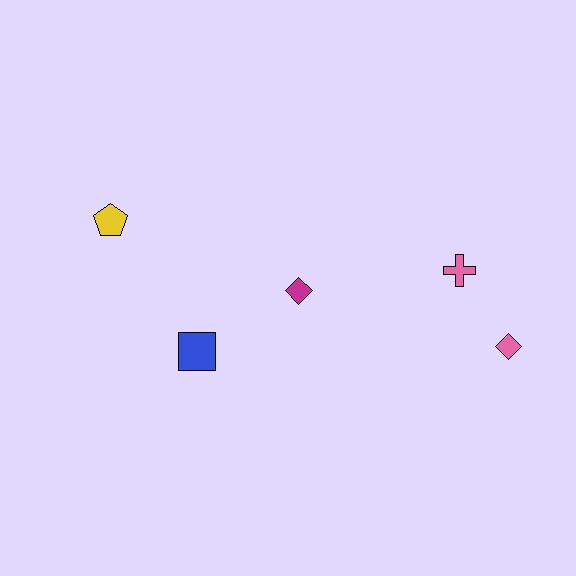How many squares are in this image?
There is 1 square.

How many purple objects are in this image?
There are no purple objects.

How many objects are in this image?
There are 5 objects.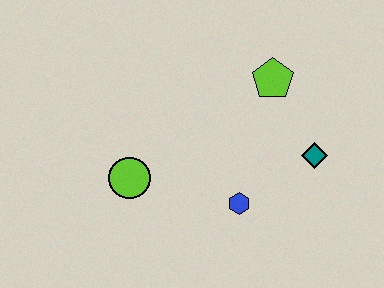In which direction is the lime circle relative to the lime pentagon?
The lime circle is to the left of the lime pentagon.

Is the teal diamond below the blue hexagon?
No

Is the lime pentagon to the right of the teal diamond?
No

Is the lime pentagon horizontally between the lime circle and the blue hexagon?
No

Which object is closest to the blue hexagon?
The teal diamond is closest to the blue hexagon.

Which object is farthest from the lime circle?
The teal diamond is farthest from the lime circle.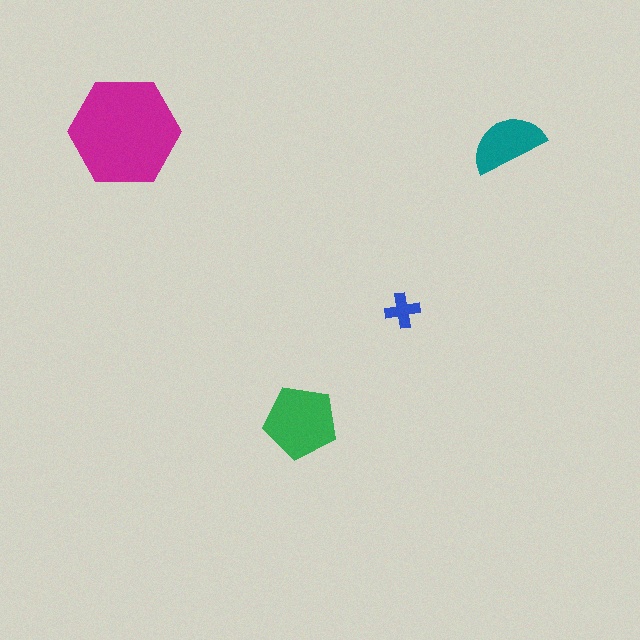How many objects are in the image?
There are 4 objects in the image.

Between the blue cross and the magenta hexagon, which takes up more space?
The magenta hexagon.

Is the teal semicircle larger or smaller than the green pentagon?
Smaller.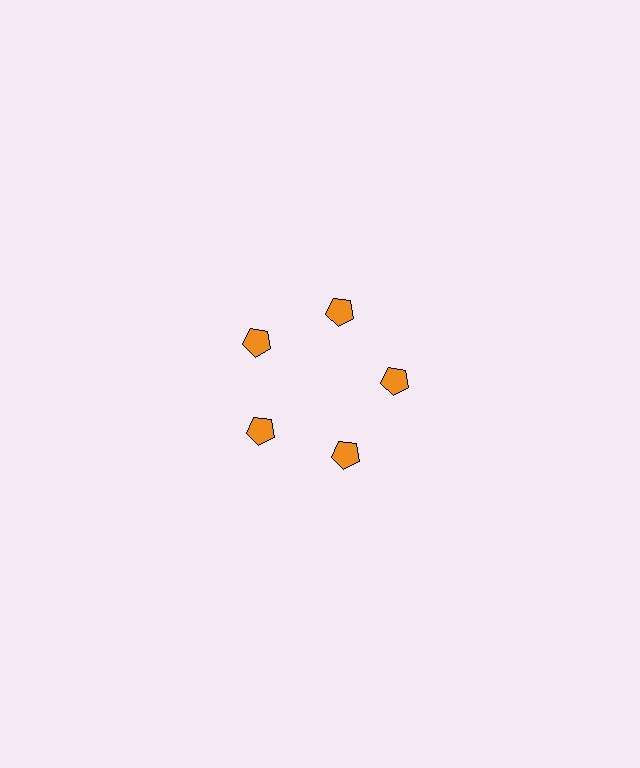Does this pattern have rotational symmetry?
Yes, this pattern has 5-fold rotational symmetry. It looks the same after rotating 72 degrees around the center.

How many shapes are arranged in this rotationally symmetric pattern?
There are 5 shapes, arranged in 5 groups of 1.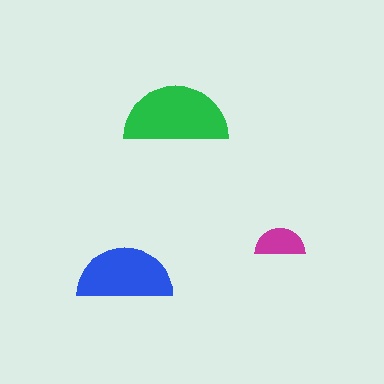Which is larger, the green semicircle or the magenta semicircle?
The green one.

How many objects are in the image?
There are 3 objects in the image.